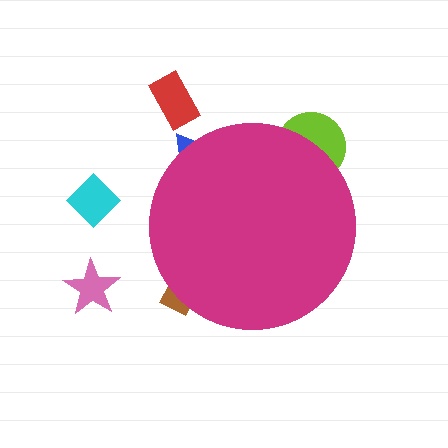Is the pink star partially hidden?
No, the pink star is fully visible.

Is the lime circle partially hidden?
Yes, the lime circle is partially hidden behind the magenta circle.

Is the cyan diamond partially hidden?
No, the cyan diamond is fully visible.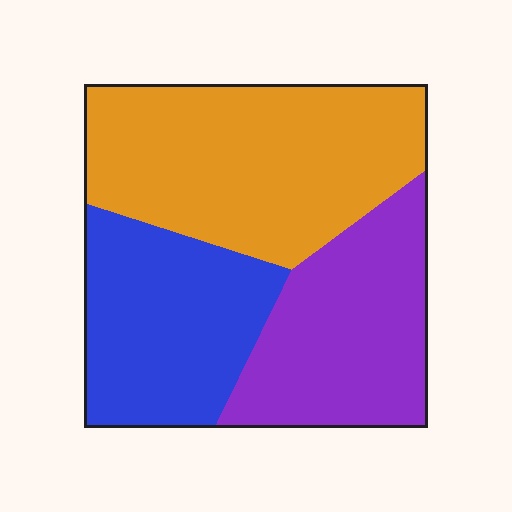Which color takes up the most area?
Orange, at roughly 40%.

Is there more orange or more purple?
Orange.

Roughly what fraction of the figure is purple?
Purple covers about 30% of the figure.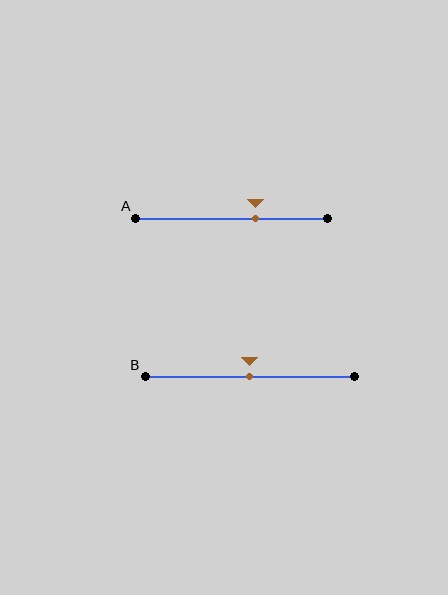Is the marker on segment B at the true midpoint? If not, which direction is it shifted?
Yes, the marker on segment B is at the true midpoint.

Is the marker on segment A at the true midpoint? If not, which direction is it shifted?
No, the marker on segment A is shifted to the right by about 12% of the segment length.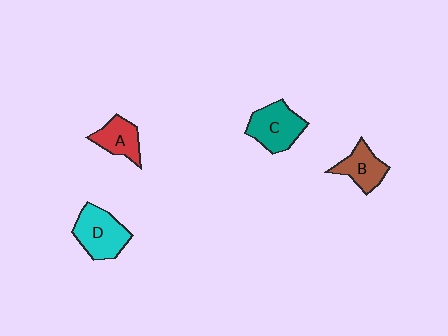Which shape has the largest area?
Shape D (cyan).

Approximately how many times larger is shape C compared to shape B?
Approximately 1.3 times.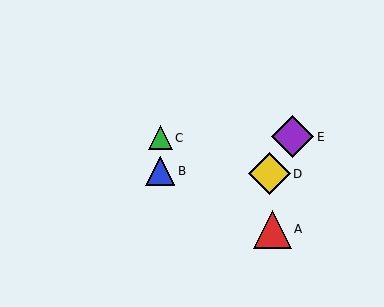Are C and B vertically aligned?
Yes, both are at x≈160.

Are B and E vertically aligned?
No, B is at x≈160 and E is at x≈293.